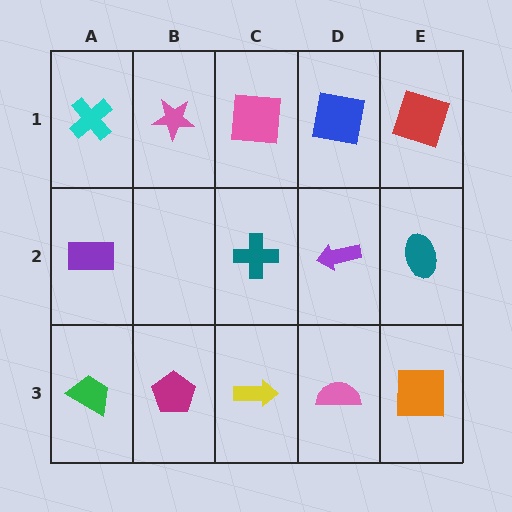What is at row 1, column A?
A cyan cross.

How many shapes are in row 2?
4 shapes.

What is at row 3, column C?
A yellow arrow.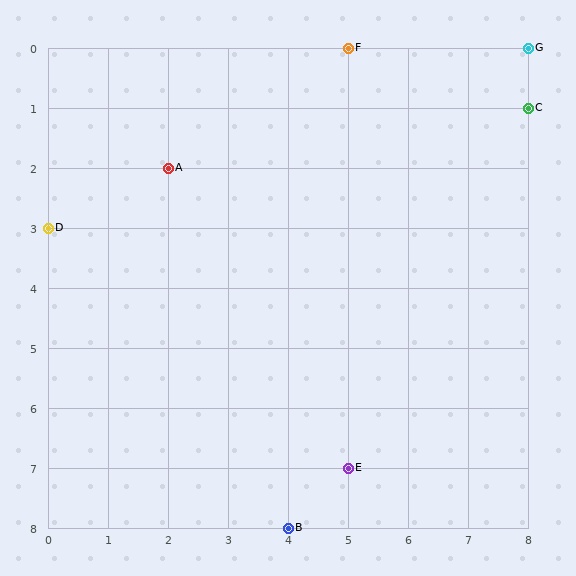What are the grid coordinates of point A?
Point A is at grid coordinates (2, 2).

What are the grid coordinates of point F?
Point F is at grid coordinates (5, 0).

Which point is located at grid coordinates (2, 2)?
Point A is at (2, 2).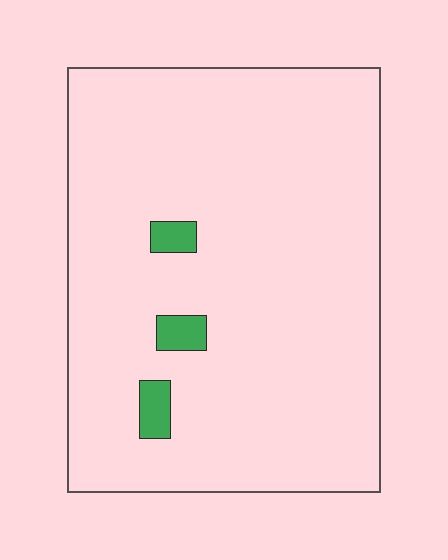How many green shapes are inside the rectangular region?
3.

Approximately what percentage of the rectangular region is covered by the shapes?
Approximately 5%.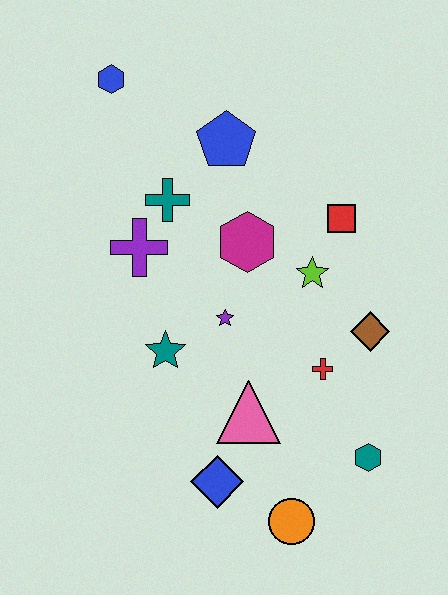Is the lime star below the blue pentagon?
Yes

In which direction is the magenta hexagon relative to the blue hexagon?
The magenta hexagon is below the blue hexagon.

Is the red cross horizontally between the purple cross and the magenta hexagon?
No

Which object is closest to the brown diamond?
The red cross is closest to the brown diamond.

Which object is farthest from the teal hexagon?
The blue hexagon is farthest from the teal hexagon.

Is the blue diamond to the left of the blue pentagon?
Yes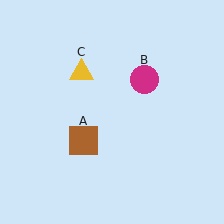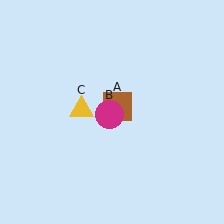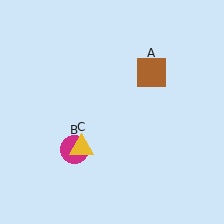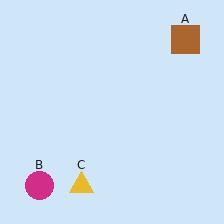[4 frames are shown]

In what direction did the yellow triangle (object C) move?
The yellow triangle (object C) moved down.